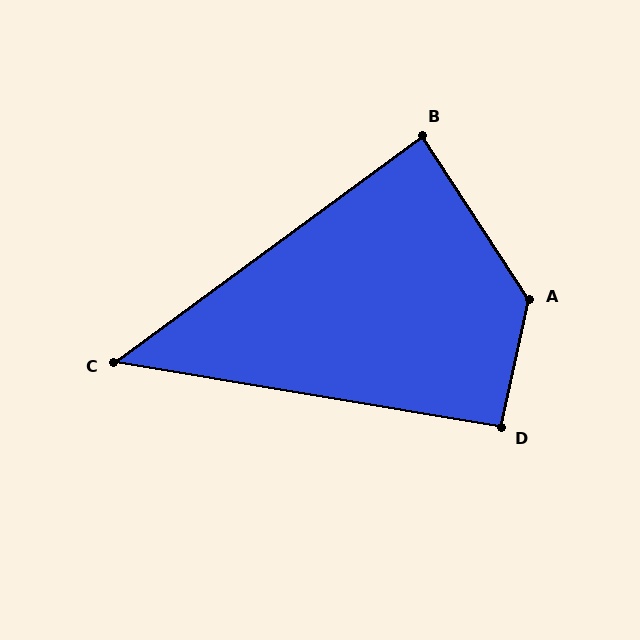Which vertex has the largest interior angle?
A, at approximately 134 degrees.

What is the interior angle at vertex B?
Approximately 87 degrees (approximately right).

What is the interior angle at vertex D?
Approximately 93 degrees (approximately right).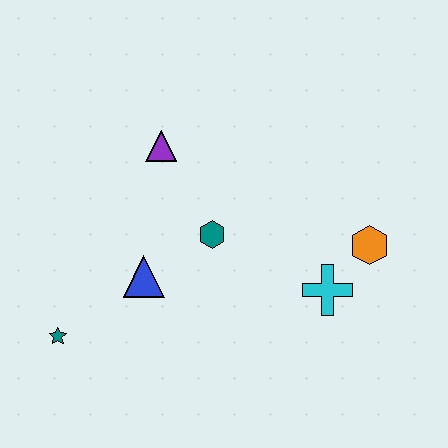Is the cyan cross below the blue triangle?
Yes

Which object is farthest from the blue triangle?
The orange hexagon is farthest from the blue triangle.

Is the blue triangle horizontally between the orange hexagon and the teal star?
Yes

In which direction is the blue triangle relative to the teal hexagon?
The blue triangle is to the left of the teal hexagon.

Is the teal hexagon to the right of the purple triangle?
Yes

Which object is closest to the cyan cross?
The orange hexagon is closest to the cyan cross.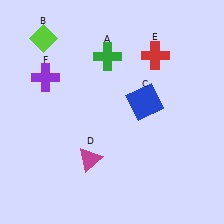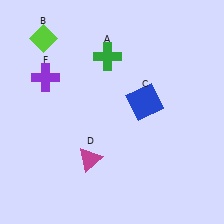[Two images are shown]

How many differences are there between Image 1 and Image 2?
There is 1 difference between the two images.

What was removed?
The red cross (E) was removed in Image 2.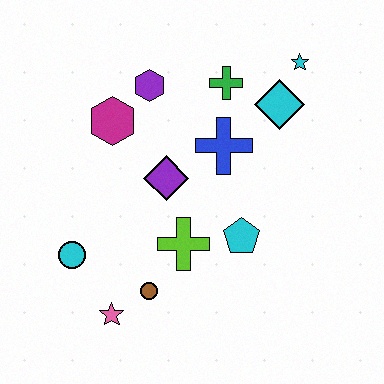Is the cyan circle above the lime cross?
No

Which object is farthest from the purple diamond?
The cyan star is farthest from the purple diamond.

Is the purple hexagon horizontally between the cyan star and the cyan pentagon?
No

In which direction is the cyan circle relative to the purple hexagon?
The cyan circle is below the purple hexagon.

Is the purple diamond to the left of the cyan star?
Yes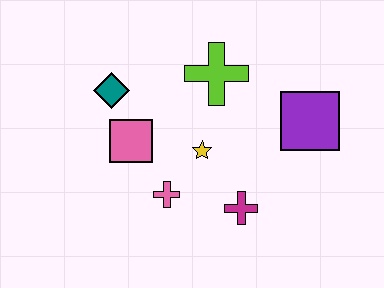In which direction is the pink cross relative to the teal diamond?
The pink cross is below the teal diamond.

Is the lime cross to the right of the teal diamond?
Yes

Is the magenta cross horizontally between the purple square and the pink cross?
Yes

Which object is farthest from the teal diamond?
The purple square is farthest from the teal diamond.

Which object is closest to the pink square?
The teal diamond is closest to the pink square.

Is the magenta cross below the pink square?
Yes